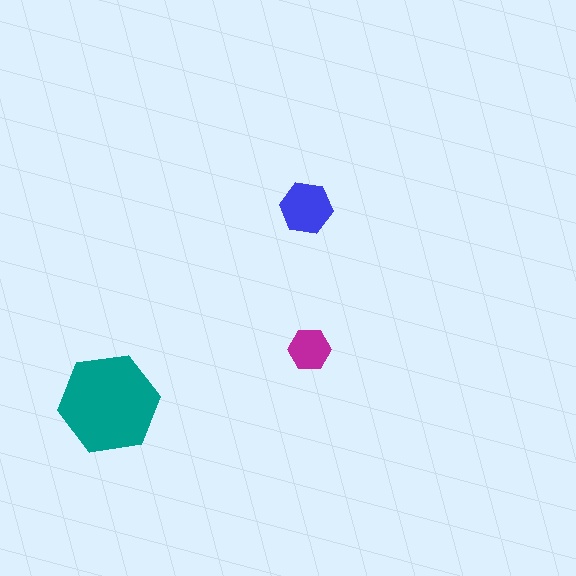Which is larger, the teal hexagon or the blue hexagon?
The teal one.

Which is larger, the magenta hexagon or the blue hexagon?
The blue one.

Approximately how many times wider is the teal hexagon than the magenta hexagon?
About 2.5 times wider.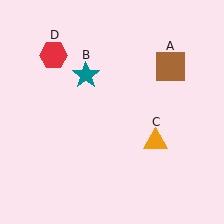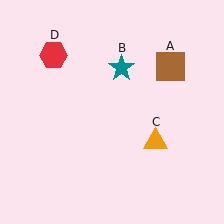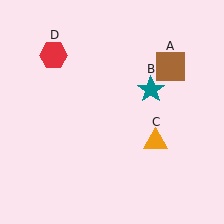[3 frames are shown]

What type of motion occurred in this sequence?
The teal star (object B) rotated clockwise around the center of the scene.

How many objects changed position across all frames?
1 object changed position: teal star (object B).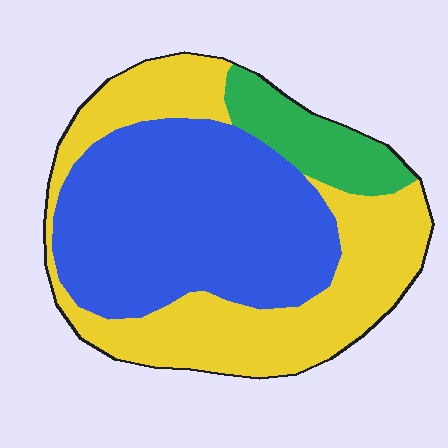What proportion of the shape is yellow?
Yellow takes up about two fifths (2/5) of the shape.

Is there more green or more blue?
Blue.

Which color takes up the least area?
Green, at roughly 10%.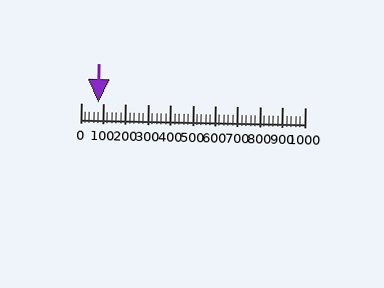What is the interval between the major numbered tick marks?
The major tick marks are spaced 100 units apart.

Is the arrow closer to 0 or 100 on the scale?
The arrow is closer to 100.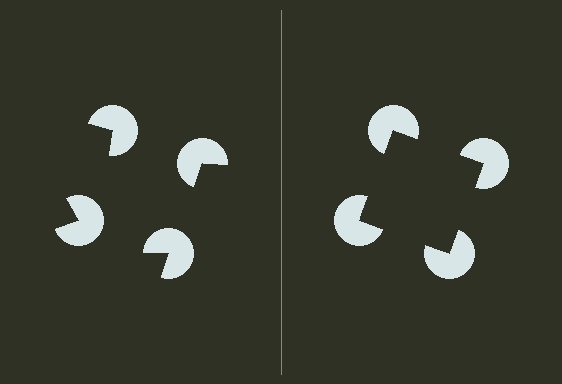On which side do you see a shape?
An illusory square appears on the right side. On the left side the wedge cuts are rotated, so no coherent shape forms.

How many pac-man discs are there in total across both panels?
8 — 4 on each side.